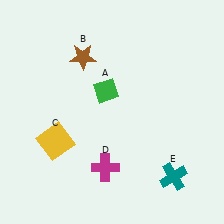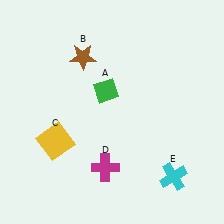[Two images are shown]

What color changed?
The cross (E) changed from teal in Image 1 to cyan in Image 2.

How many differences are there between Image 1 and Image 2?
There is 1 difference between the two images.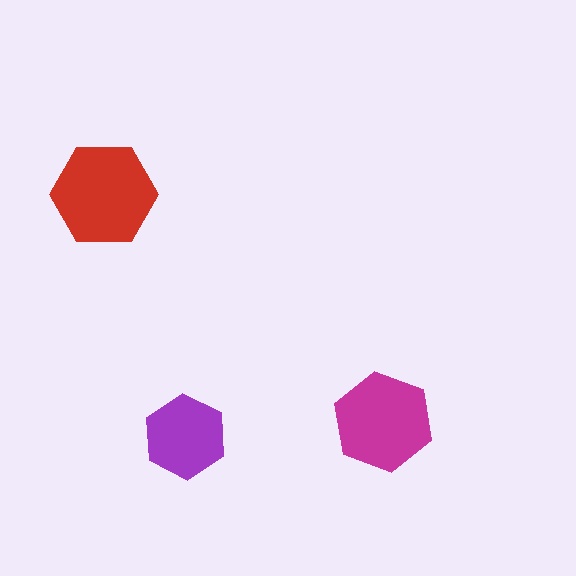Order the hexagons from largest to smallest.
the red one, the magenta one, the purple one.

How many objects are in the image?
There are 3 objects in the image.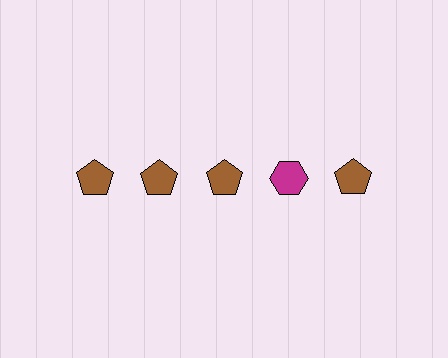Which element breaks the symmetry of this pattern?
The magenta hexagon in the top row, second from right column breaks the symmetry. All other shapes are brown pentagons.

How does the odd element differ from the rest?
It differs in both color (magenta instead of brown) and shape (hexagon instead of pentagon).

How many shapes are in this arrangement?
There are 5 shapes arranged in a grid pattern.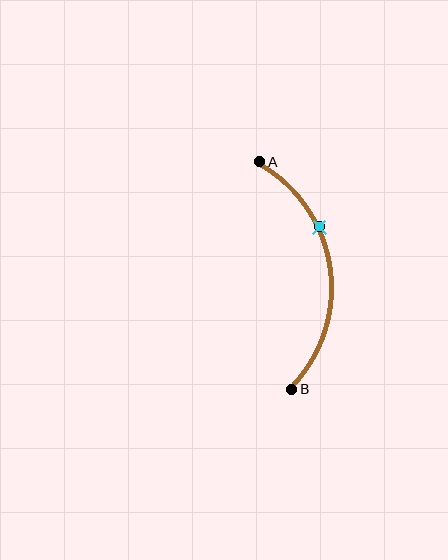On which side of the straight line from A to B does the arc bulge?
The arc bulges to the right of the straight line connecting A and B.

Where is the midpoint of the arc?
The arc midpoint is the point on the curve farthest from the straight line joining A and B. It sits to the right of that line.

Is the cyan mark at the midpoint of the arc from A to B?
No. The cyan mark lies on the arc but is closer to endpoint A. The arc midpoint would be at the point on the curve equidistant along the arc from both A and B.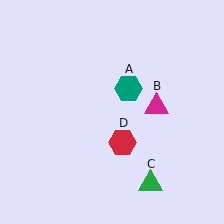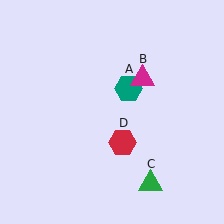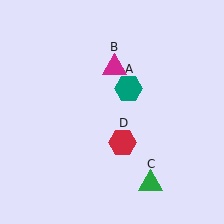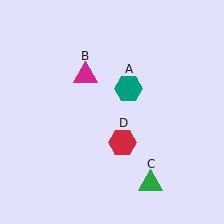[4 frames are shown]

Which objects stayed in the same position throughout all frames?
Teal hexagon (object A) and green triangle (object C) and red hexagon (object D) remained stationary.